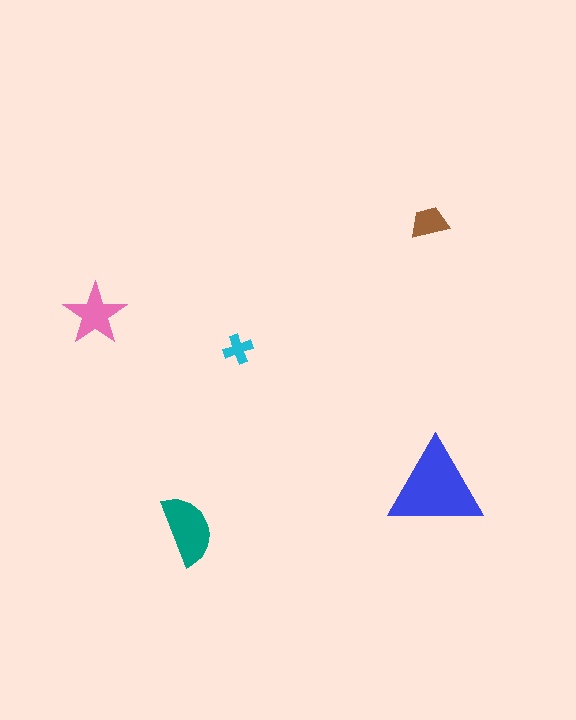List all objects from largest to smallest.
The blue triangle, the teal semicircle, the pink star, the brown trapezoid, the cyan cross.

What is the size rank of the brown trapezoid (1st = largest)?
4th.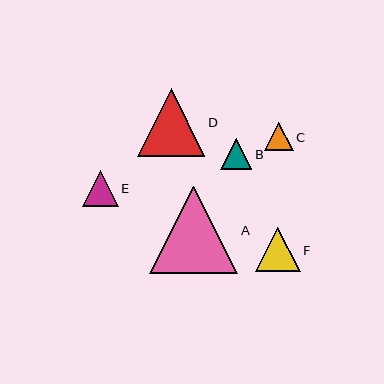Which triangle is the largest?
Triangle A is the largest with a size of approximately 88 pixels.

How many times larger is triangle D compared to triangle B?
Triangle D is approximately 2.2 times the size of triangle B.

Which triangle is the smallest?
Triangle C is the smallest with a size of approximately 28 pixels.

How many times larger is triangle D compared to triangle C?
Triangle D is approximately 2.4 times the size of triangle C.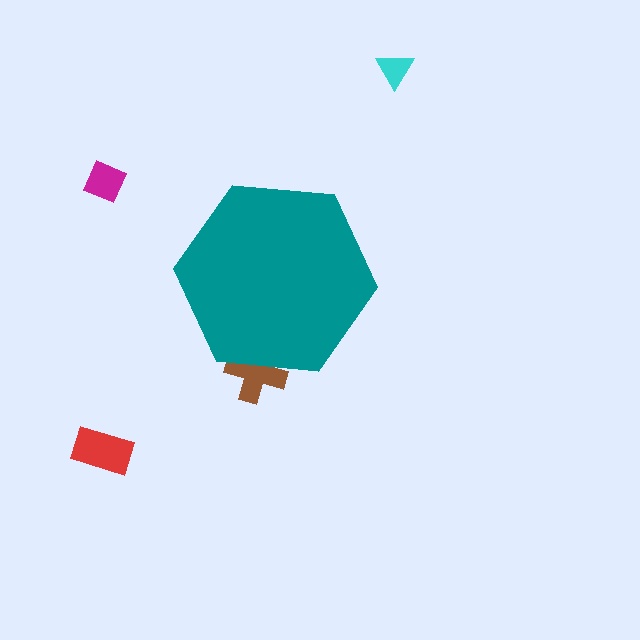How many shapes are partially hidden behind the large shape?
1 shape is partially hidden.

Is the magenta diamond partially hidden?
No, the magenta diamond is fully visible.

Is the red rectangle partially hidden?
No, the red rectangle is fully visible.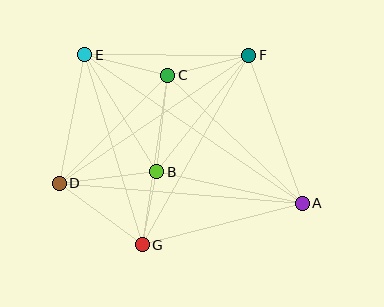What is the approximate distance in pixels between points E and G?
The distance between E and G is approximately 199 pixels.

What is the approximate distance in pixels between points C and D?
The distance between C and D is approximately 153 pixels.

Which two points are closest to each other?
Points B and G are closest to each other.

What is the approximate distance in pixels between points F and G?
The distance between F and G is approximately 218 pixels.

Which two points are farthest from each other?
Points A and E are farthest from each other.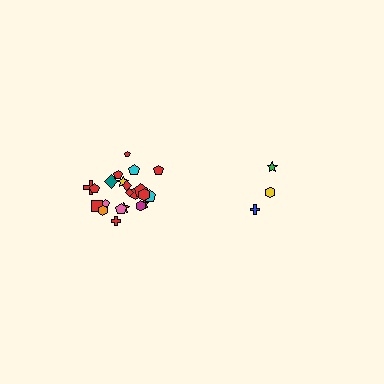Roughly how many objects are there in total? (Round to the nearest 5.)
Roughly 25 objects in total.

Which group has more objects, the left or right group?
The left group.